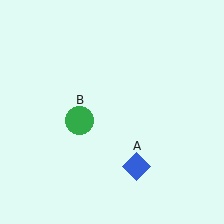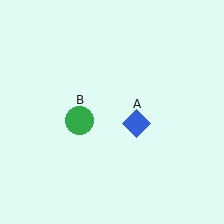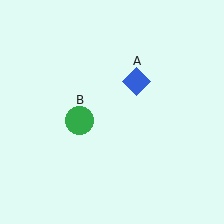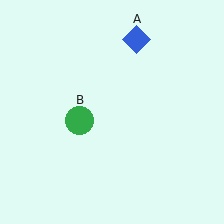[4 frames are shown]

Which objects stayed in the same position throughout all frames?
Green circle (object B) remained stationary.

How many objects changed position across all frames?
1 object changed position: blue diamond (object A).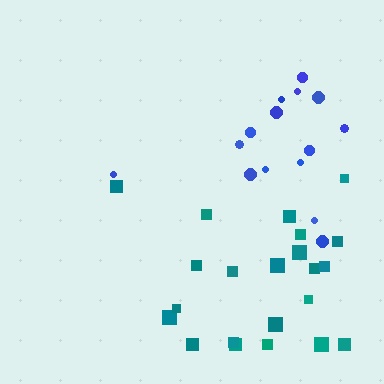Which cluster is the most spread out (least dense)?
Teal.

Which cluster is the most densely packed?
Blue.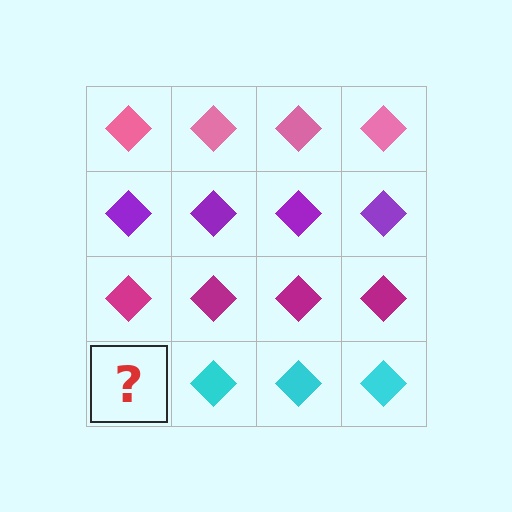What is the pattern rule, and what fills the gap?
The rule is that each row has a consistent color. The gap should be filled with a cyan diamond.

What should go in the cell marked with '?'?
The missing cell should contain a cyan diamond.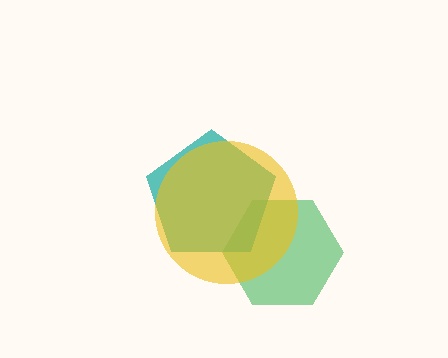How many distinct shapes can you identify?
There are 3 distinct shapes: a green hexagon, a teal pentagon, a yellow circle.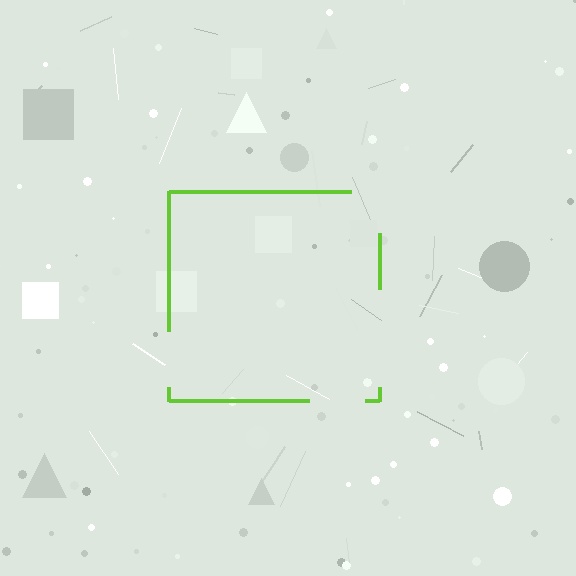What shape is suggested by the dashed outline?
The dashed outline suggests a square.